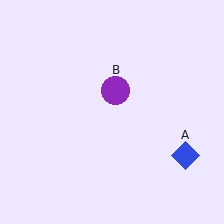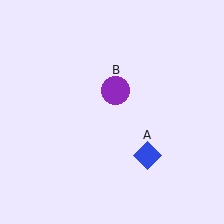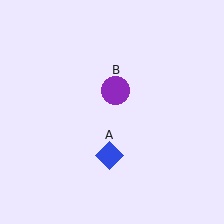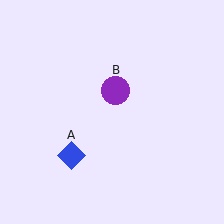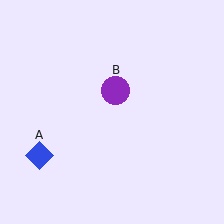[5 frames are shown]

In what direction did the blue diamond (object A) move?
The blue diamond (object A) moved left.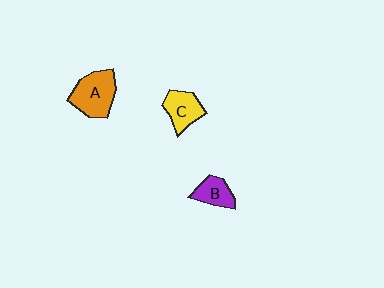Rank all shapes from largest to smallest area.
From largest to smallest: A (orange), C (yellow), B (purple).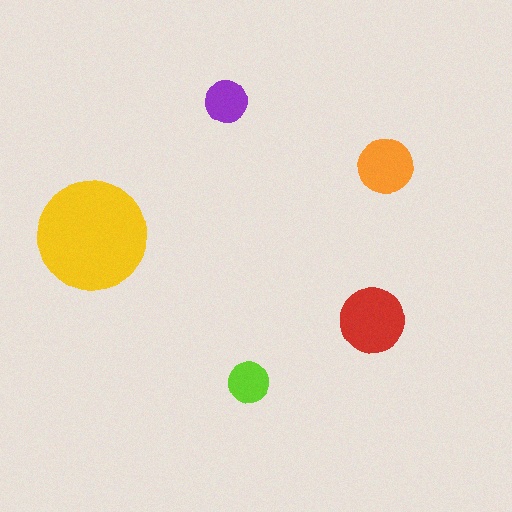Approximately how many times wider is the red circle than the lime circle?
About 1.5 times wider.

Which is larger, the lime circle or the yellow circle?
The yellow one.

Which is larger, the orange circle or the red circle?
The red one.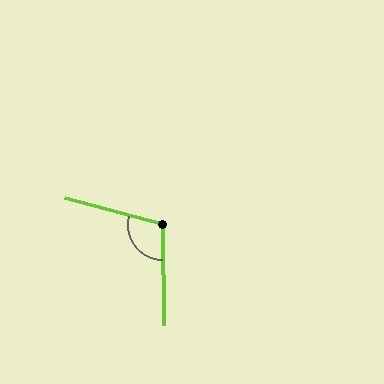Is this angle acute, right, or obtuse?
It is obtuse.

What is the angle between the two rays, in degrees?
Approximately 105 degrees.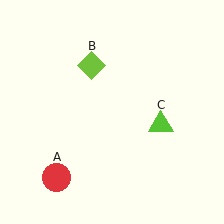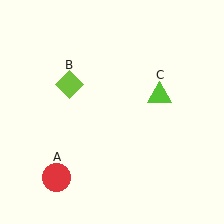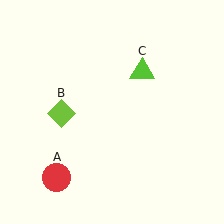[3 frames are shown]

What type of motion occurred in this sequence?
The lime diamond (object B), lime triangle (object C) rotated counterclockwise around the center of the scene.